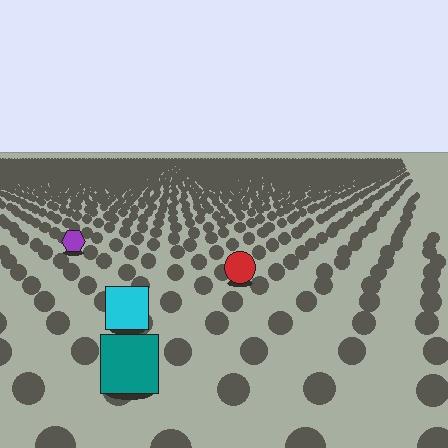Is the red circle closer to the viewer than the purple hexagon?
Yes. The red circle is closer — you can tell from the texture gradient: the ground texture is coarser near it.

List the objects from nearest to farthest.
From nearest to farthest: the teal square, the cyan square, the red circle, the purple hexagon.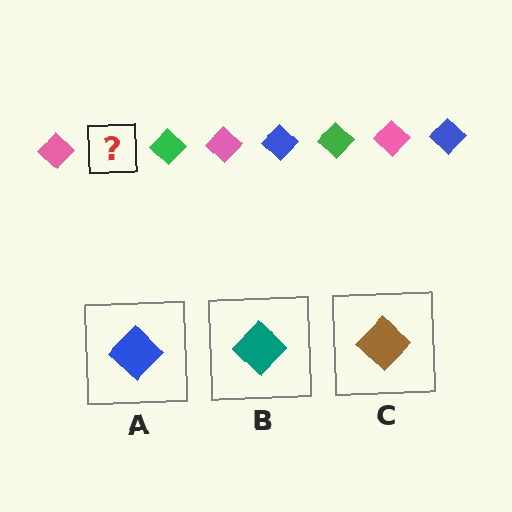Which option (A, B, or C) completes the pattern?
A.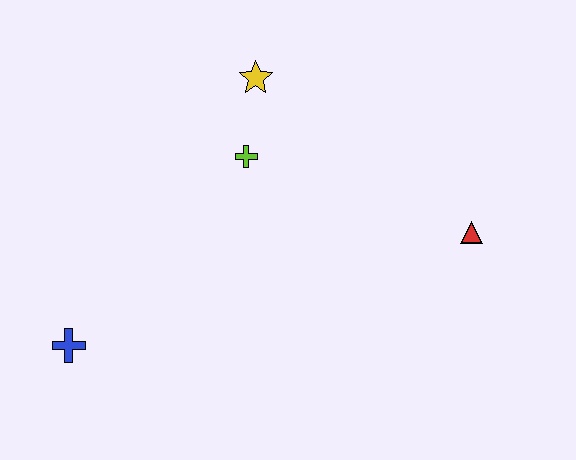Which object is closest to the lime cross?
The yellow star is closest to the lime cross.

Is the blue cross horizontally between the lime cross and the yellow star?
No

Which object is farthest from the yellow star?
The blue cross is farthest from the yellow star.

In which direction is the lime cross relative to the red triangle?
The lime cross is to the left of the red triangle.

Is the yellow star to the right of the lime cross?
Yes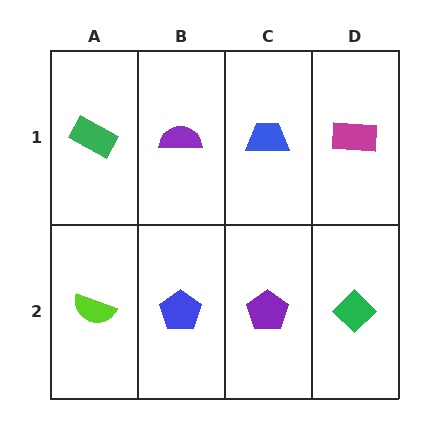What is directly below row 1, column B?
A blue pentagon.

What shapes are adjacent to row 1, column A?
A lime semicircle (row 2, column A), a purple semicircle (row 1, column B).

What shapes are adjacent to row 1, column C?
A purple pentagon (row 2, column C), a purple semicircle (row 1, column B), a magenta rectangle (row 1, column D).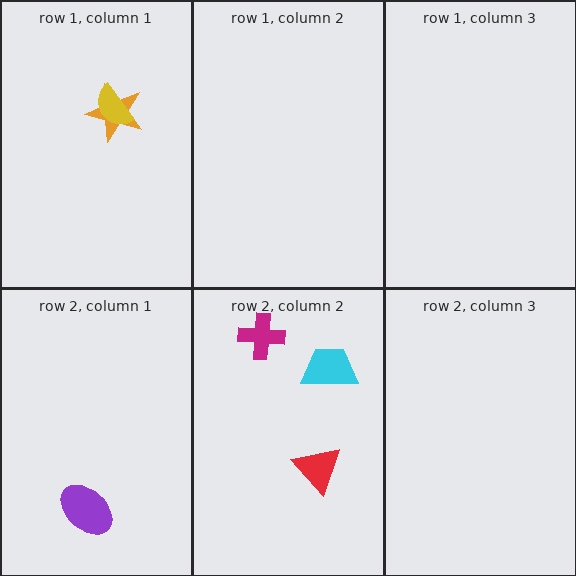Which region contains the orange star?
The row 1, column 1 region.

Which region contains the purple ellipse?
The row 2, column 1 region.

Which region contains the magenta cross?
The row 2, column 2 region.